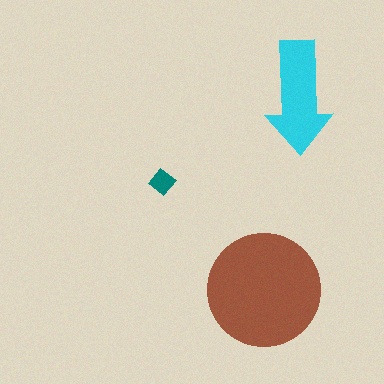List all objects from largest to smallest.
The brown circle, the cyan arrow, the teal diamond.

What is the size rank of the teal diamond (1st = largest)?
3rd.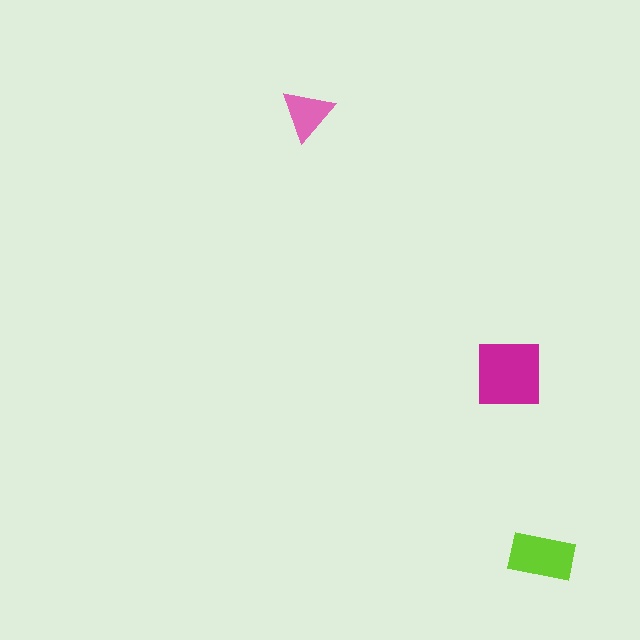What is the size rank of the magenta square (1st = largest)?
1st.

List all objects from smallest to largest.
The pink triangle, the lime rectangle, the magenta square.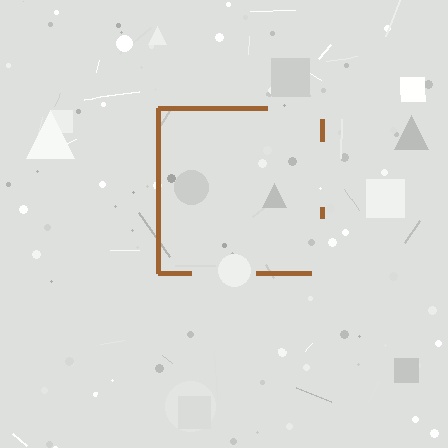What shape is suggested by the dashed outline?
The dashed outline suggests a square.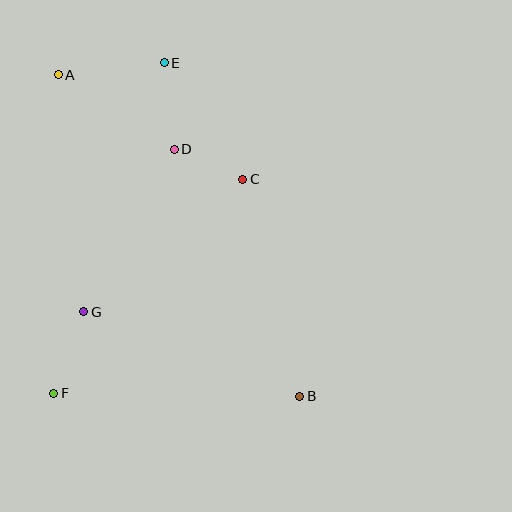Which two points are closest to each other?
Points C and D are closest to each other.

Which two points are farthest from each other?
Points A and B are farthest from each other.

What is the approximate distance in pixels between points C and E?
The distance between C and E is approximately 140 pixels.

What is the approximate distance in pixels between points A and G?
The distance between A and G is approximately 238 pixels.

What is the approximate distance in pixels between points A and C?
The distance between A and C is approximately 212 pixels.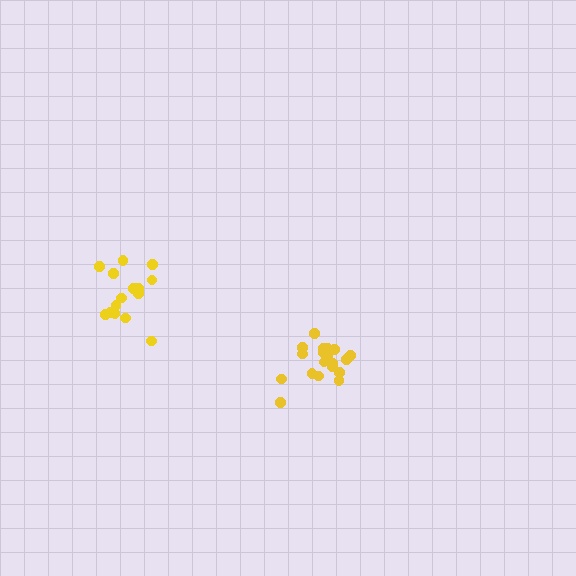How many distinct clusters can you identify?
There are 2 distinct clusters.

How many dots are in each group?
Group 1: 15 dots, Group 2: 19 dots (34 total).